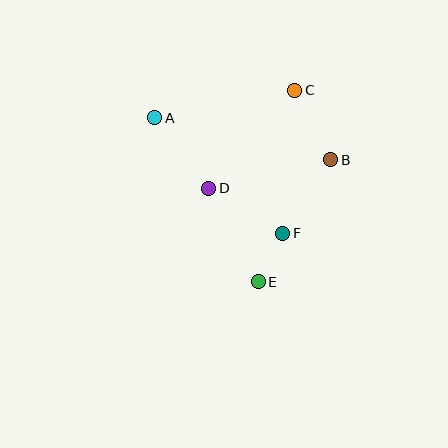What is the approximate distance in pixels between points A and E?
The distance between A and E is approximately 194 pixels.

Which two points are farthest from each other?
Points C and E are farthest from each other.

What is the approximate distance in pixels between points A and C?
The distance between A and C is approximately 143 pixels.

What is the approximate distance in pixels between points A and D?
The distance between A and D is approximately 89 pixels.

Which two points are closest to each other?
Points E and F are closest to each other.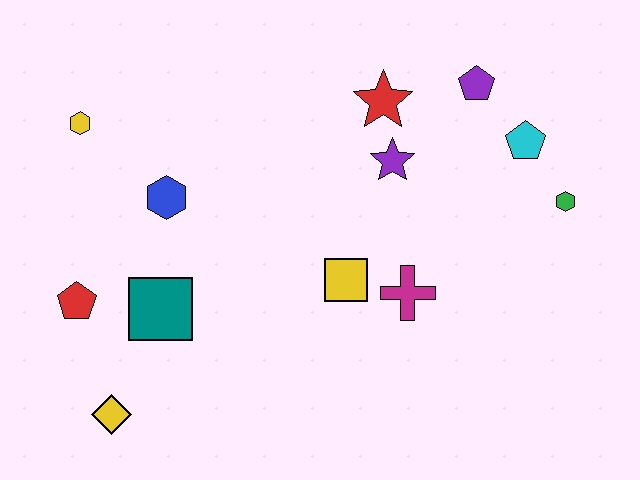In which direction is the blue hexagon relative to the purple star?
The blue hexagon is to the left of the purple star.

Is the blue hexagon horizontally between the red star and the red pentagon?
Yes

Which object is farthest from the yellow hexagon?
The green hexagon is farthest from the yellow hexagon.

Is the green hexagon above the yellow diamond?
Yes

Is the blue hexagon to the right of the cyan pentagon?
No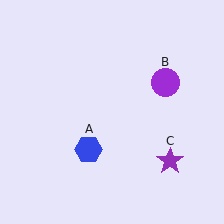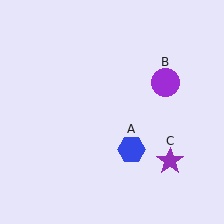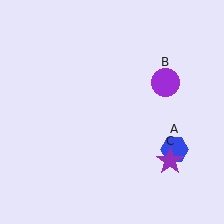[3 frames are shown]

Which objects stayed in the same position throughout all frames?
Purple circle (object B) and purple star (object C) remained stationary.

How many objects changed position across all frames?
1 object changed position: blue hexagon (object A).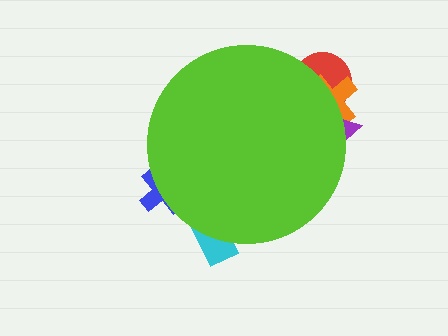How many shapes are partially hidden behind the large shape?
5 shapes are partially hidden.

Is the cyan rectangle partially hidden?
Yes, the cyan rectangle is partially hidden behind the lime circle.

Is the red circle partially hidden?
Yes, the red circle is partially hidden behind the lime circle.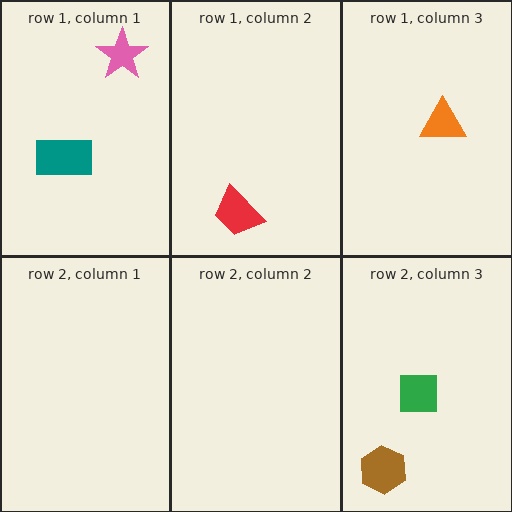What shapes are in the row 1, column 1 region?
The teal rectangle, the pink star.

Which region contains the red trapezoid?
The row 1, column 2 region.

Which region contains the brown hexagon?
The row 2, column 3 region.